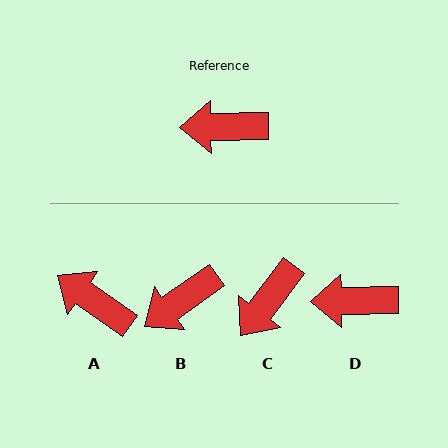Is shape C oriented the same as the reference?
No, it is off by about 52 degrees.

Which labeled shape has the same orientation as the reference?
D.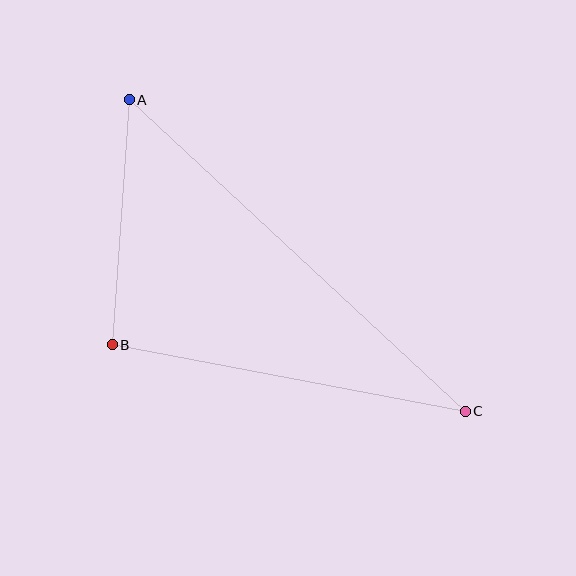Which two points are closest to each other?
Points A and B are closest to each other.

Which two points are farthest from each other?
Points A and C are farthest from each other.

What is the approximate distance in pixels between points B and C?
The distance between B and C is approximately 359 pixels.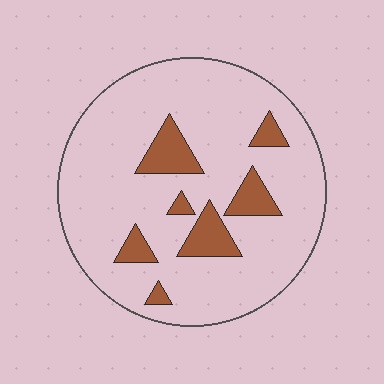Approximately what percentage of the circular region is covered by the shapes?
Approximately 15%.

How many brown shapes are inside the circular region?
7.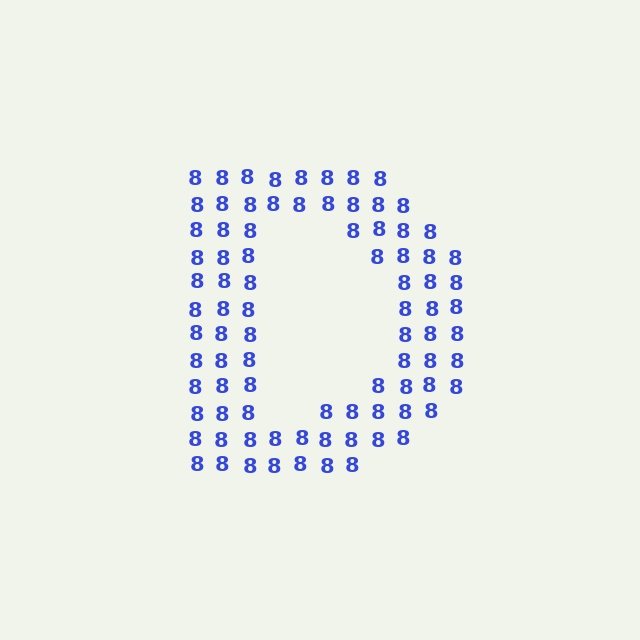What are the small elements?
The small elements are digit 8's.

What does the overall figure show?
The overall figure shows the letter D.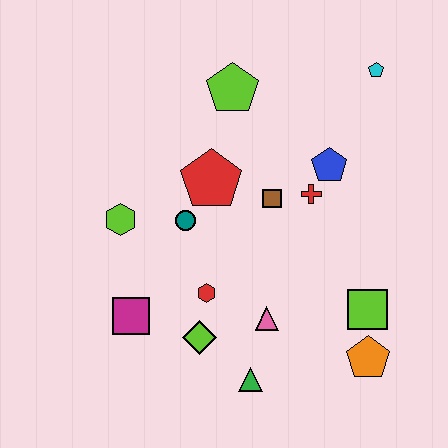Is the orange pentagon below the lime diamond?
Yes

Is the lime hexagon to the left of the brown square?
Yes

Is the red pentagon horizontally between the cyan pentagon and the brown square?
No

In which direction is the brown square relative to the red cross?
The brown square is to the left of the red cross.